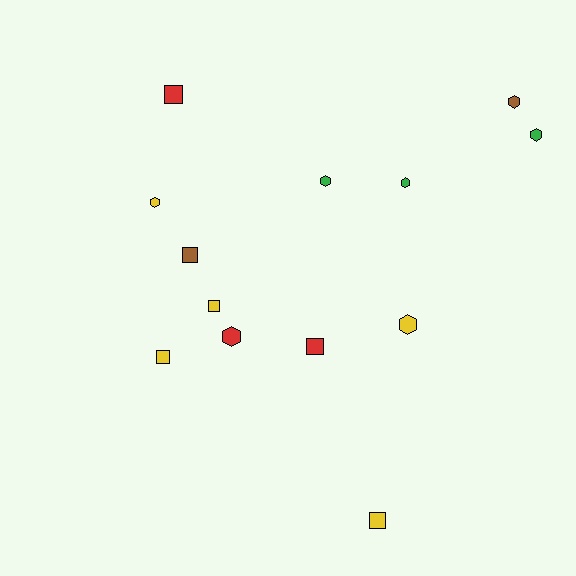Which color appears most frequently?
Yellow, with 5 objects.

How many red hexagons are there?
There is 1 red hexagon.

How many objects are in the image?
There are 13 objects.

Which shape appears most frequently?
Hexagon, with 7 objects.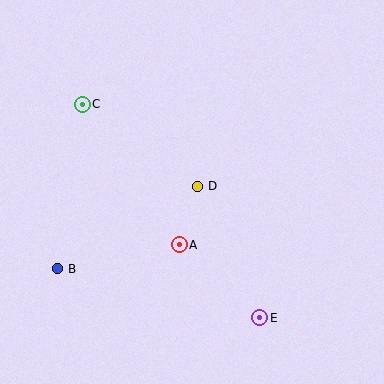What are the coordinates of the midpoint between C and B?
The midpoint between C and B is at (70, 186).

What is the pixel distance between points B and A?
The distance between B and A is 124 pixels.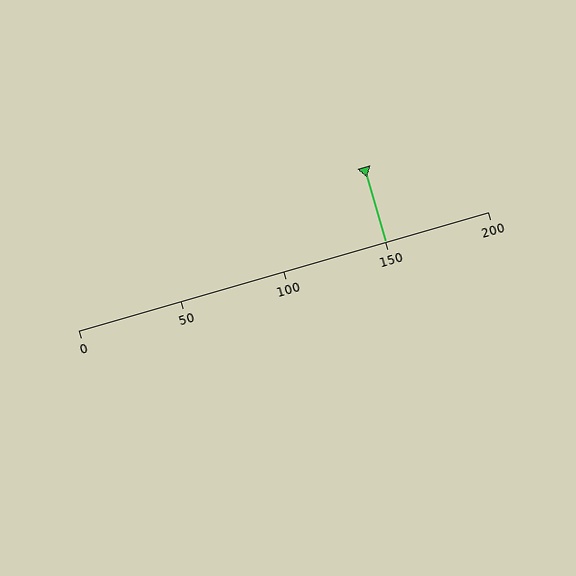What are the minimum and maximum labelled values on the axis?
The axis runs from 0 to 200.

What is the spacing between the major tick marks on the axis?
The major ticks are spaced 50 apart.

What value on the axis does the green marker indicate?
The marker indicates approximately 150.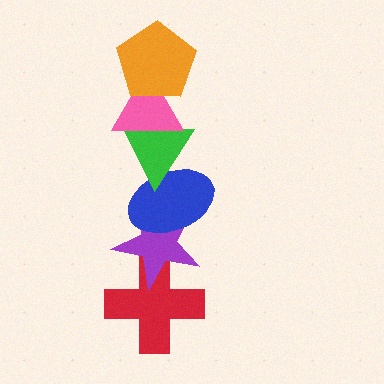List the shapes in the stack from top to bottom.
From top to bottom: the orange pentagon, the pink triangle, the green triangle, the blue ellipse, the purple star, the red cross.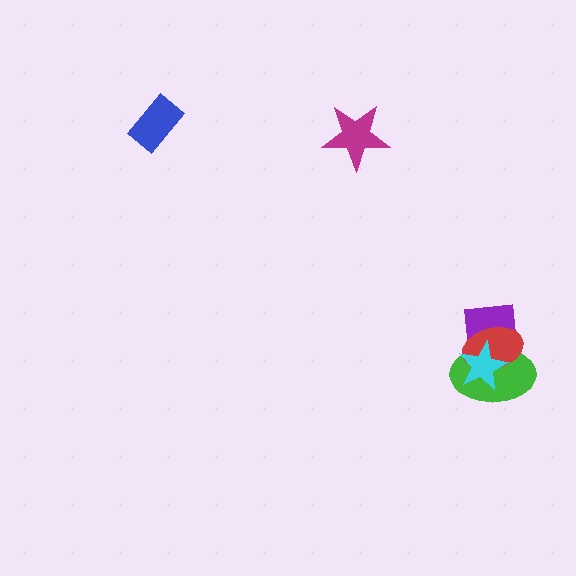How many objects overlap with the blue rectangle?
0 objects overlap with the blue rectangle.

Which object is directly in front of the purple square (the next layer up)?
The green ellipse is directly in front of the purple square.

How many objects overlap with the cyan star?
3 objects overlap with the cyan star.